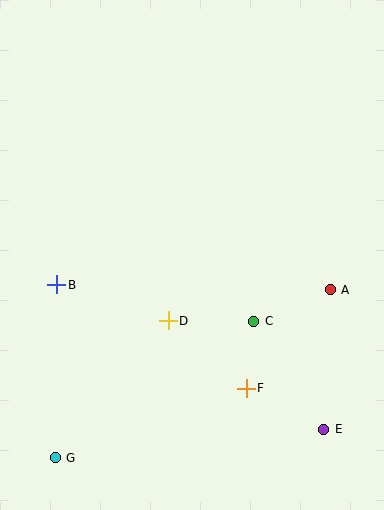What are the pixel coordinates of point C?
Point C is at (254, 321).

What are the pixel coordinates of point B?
Point B is at (57, 285).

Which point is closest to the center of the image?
Point D at (168, 321) is closest to the center.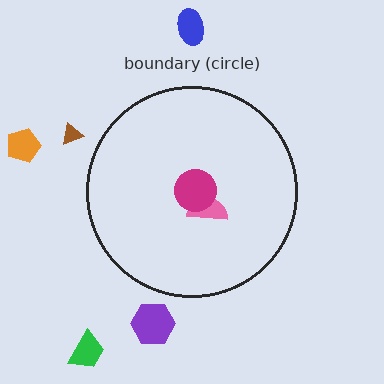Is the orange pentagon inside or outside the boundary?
Outside.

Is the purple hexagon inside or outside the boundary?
Outside.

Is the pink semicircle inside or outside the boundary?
Inside.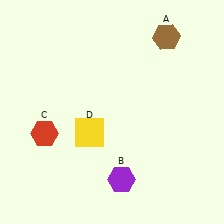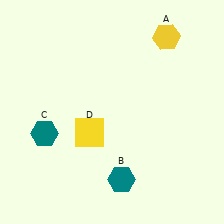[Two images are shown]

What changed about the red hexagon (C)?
In Image 1, C is red. In Image 2, it changed to teal.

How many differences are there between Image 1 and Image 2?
There are 3 differences between the two images.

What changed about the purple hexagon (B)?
In Image 1, B is purple. In Image 2, it changed to teal.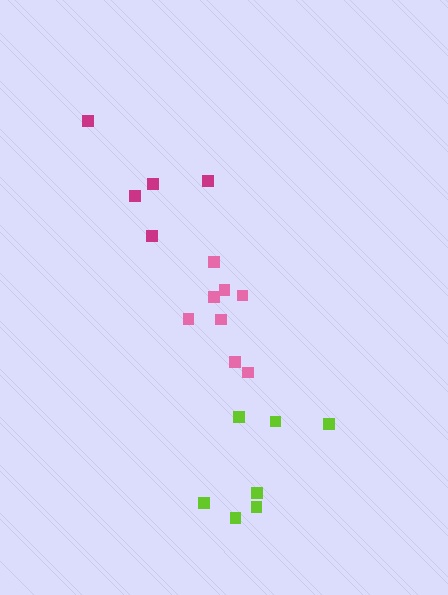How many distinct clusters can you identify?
There are 3 distinct clusters.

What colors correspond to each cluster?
The clusters are colored: magenta, pink, lime.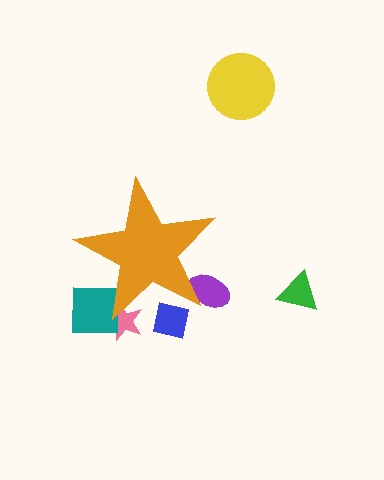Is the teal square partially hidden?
Yes, the teal square is partially hidden behind the orange star.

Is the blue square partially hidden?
Yes, the blue square is partially hidden behind the orange star.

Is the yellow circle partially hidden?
No, the yellow circle is fully visible.